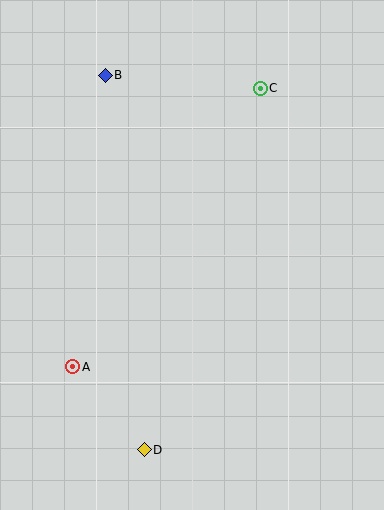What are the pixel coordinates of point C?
Point C is at (260, 88).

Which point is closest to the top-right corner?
Point C is closest to the top-right corner.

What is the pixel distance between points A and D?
The distance between A and D is 109 pixels.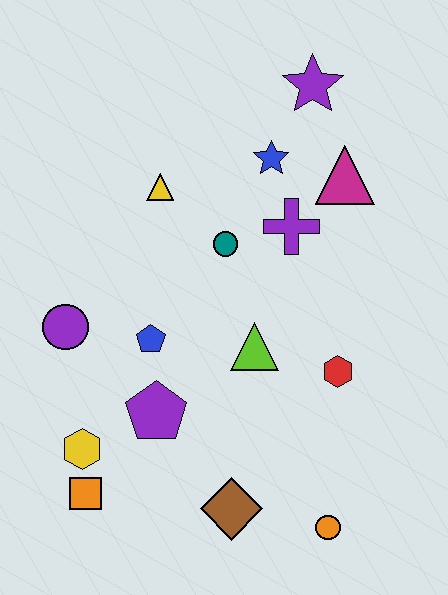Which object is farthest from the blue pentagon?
The purple star is farthest from the blue pentagon.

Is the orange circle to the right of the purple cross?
Yes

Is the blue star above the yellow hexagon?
Yes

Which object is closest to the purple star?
The blue star is closest to the purple star.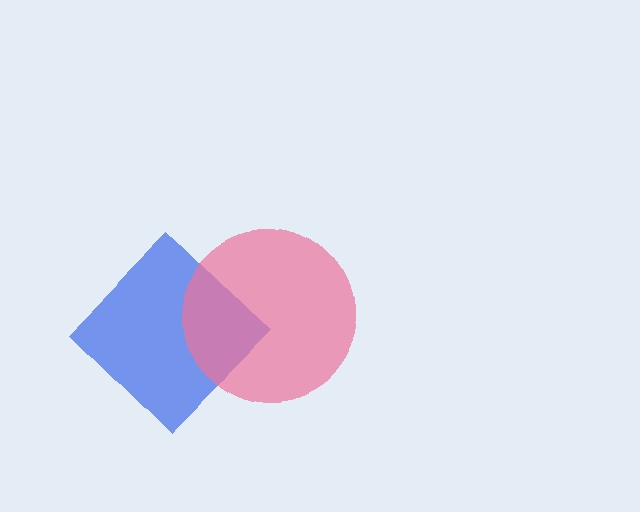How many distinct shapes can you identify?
There are 2 distinct shapes: a blue diamond, a pink circle.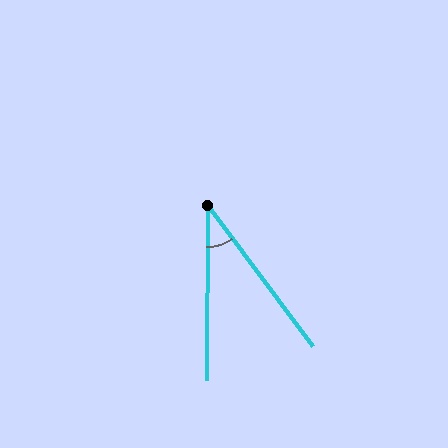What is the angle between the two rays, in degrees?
Approximately 37 degrees.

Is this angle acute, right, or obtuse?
It is acute.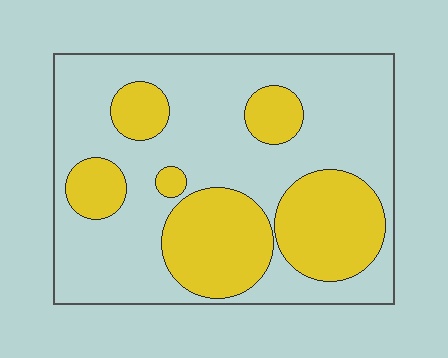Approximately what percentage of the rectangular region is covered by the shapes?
Approximately 35%.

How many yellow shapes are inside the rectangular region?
6.